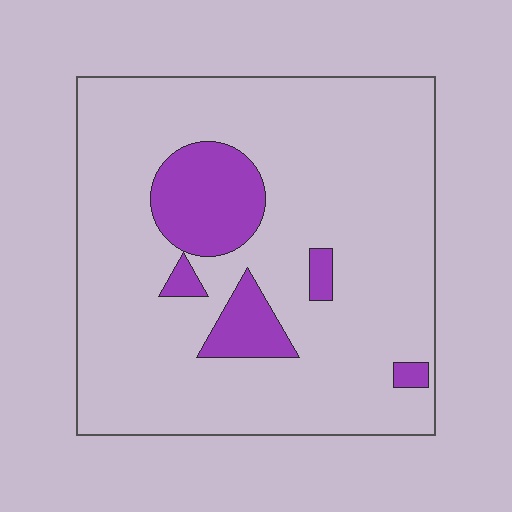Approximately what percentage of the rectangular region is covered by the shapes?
Approximately 15%.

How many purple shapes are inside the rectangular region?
5.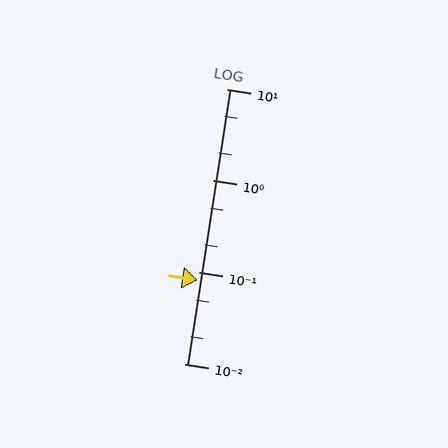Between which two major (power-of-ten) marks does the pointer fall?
The pointer is between 0.01 and 0.1.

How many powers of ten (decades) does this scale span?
The scale spans 3 decades, from 0.01 to 10.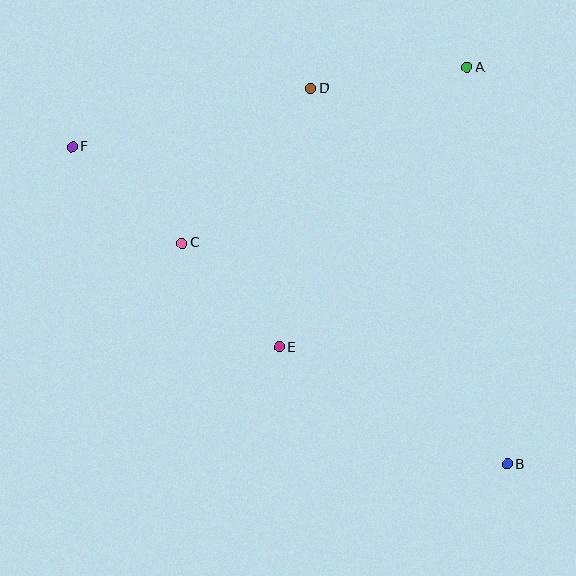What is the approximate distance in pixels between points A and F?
The distance between A and F is approximately 403 pixels.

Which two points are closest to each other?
Points C and E are closest to each other.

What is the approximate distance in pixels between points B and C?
The distance between B and C is approximately 394 pixels.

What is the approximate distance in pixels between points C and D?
The distance between C and D is approximately 201 pixels.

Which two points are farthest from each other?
Points B and F are farthest from each other.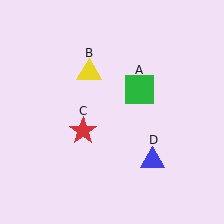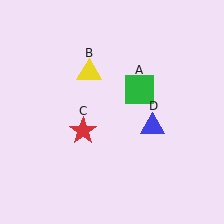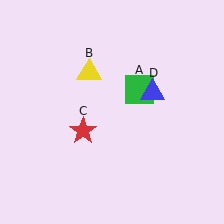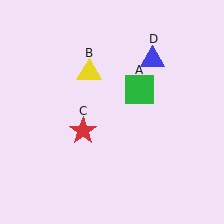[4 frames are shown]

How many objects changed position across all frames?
1 object changed position: blue triangle (object D).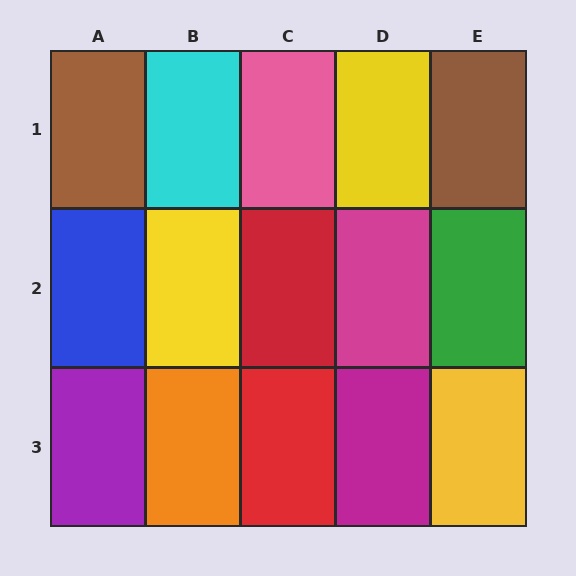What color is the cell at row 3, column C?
Red.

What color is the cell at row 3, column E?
Yellow.